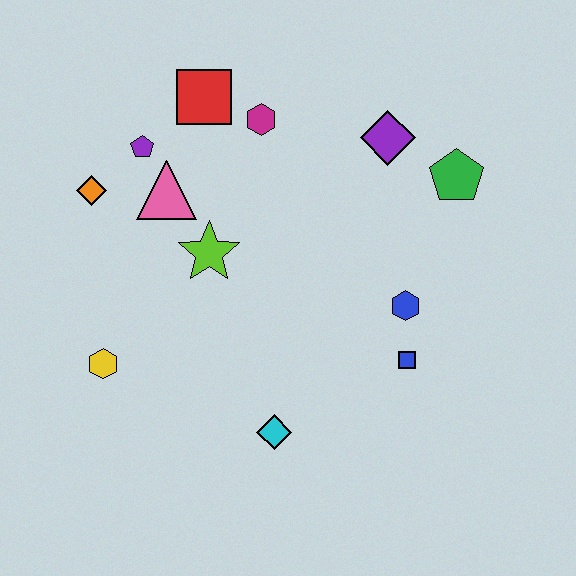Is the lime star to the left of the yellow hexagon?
No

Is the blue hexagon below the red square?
Yes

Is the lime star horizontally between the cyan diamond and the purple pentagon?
Yes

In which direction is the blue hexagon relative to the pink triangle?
The blue hexagon is to the right of the pink triangle.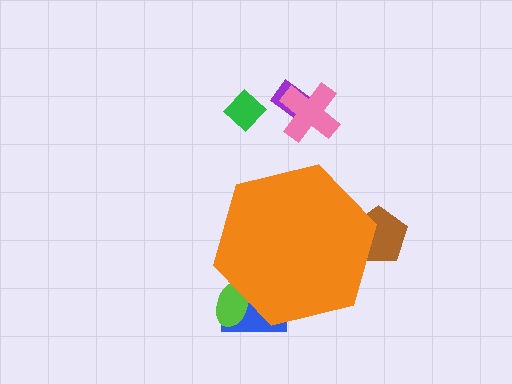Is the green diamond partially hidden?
No, the green diamond is fully visible.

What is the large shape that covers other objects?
An orange hexagon.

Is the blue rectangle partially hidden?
Yes, the blue rectangle is partially hidden behind the orange hexagon.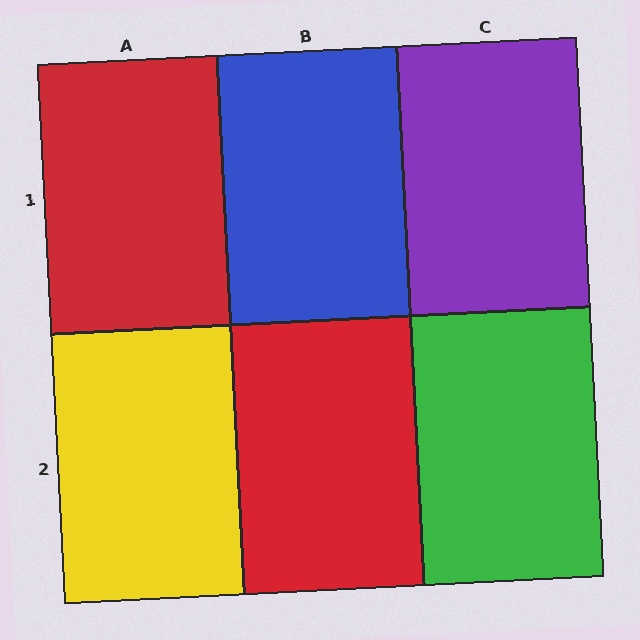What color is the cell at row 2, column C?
Green.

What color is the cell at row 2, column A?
Yellow.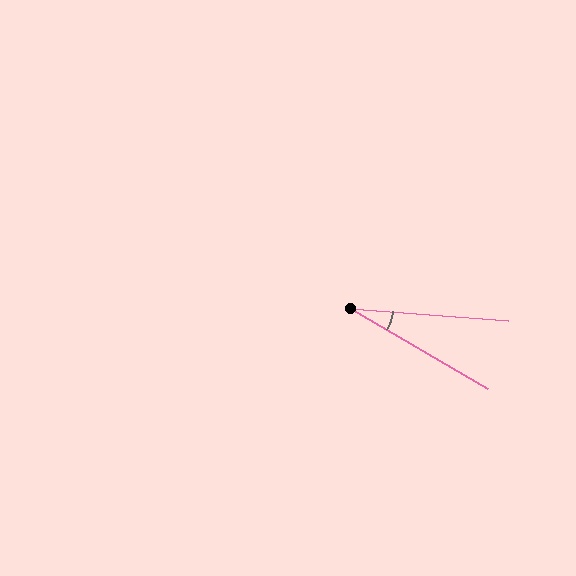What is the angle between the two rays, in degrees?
Approximately 26 degrees.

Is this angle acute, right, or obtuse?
It is acute.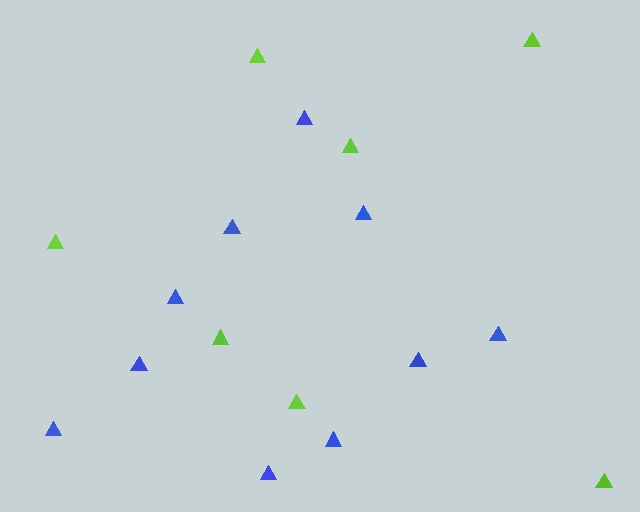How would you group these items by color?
There are 2 groups: one group of lime triangles (7) and one group of blue triangles (10).